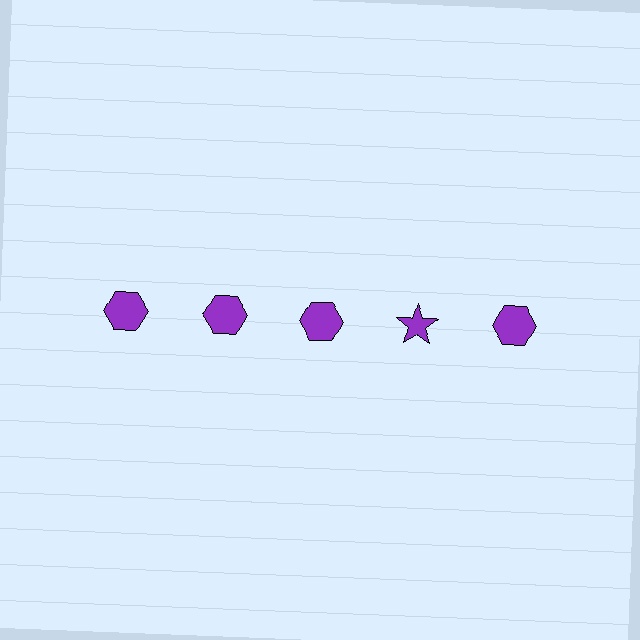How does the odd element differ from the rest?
It has a different shape: star instead of hexagon.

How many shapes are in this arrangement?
There are 5 shapes arranged in a grid pattern.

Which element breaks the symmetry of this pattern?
The purple star in the top row, second from right column breaks the symmetry. All other shapes are purple hexagons.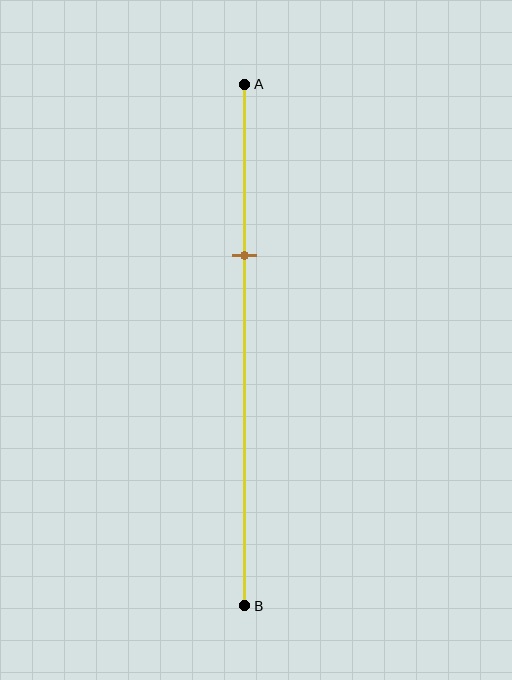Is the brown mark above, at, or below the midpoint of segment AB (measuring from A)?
The brown mark is above the midpoint of segment AB.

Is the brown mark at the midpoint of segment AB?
No, the mark is at about 35% from A, not at the 50% midpoint.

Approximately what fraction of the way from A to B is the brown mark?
The brown mark is approximately 35% of the way from A to B.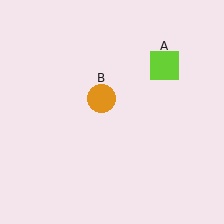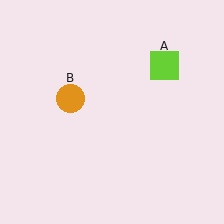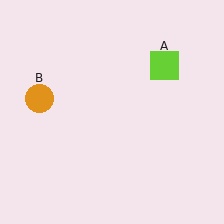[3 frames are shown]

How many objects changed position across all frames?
1 object changed position: orange circle (object B).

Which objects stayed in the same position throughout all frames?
Lime square (object A) remained stationary.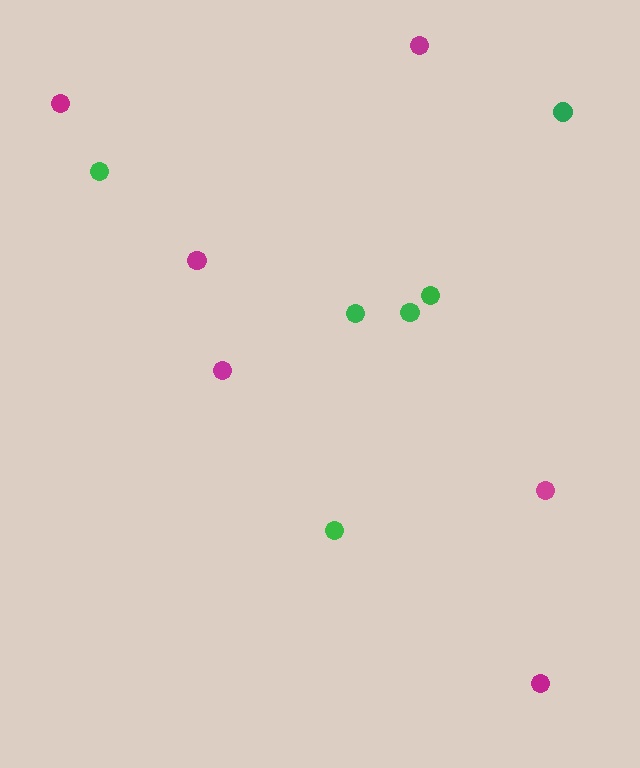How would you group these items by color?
There are 2 groups: one group of green circles (6) and one group of magenta circles (6).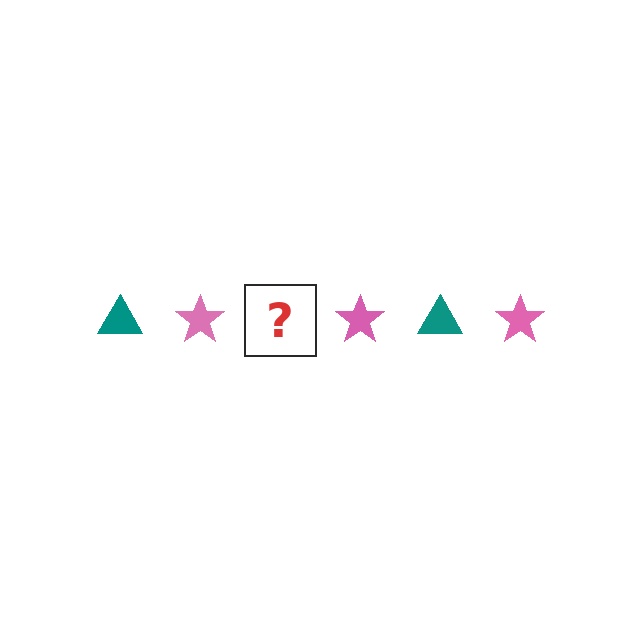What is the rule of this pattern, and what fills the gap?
The rule is that the pattern alternates between teal triangle and pink star. The gap should be filled with a teal triangle.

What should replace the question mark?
The question mark should be replaced with a teal triangle.